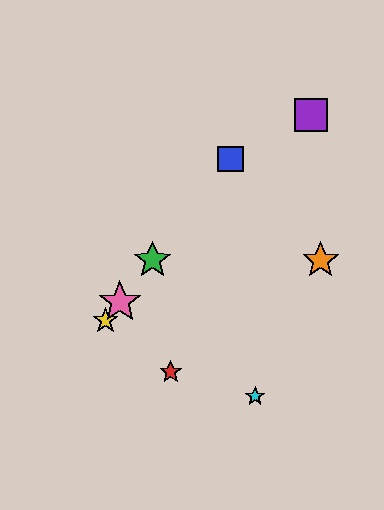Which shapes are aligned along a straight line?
The blue square, the green star, the yellow star, the pink star are aligned along a straight line.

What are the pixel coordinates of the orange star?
The orange star is at (321, 260).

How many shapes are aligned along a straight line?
4 shapes (the blue square, the green star, the yellow star, the pink star) are aligned along a straight line.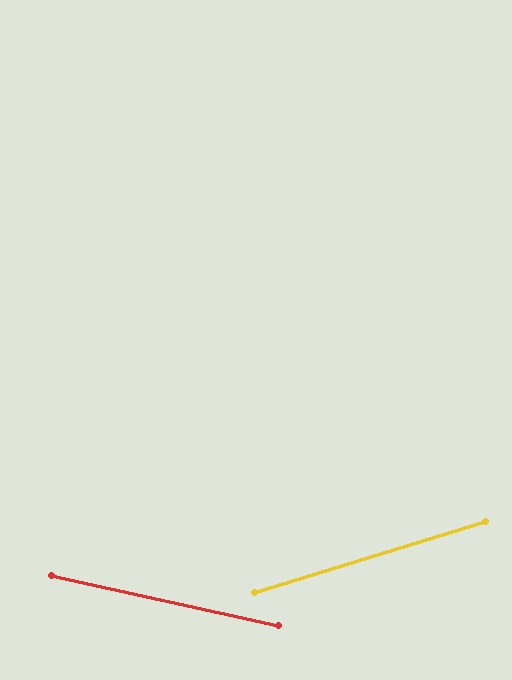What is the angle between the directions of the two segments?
Approximately 29 degrees.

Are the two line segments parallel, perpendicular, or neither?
Neither parallel nor perpendicular — they differ by about 29°.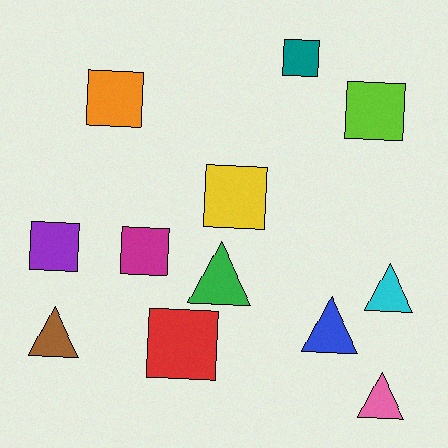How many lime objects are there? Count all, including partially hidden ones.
There is 1 lime object.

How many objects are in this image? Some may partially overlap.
There are 12 objects.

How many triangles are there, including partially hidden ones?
There are 5 triangles.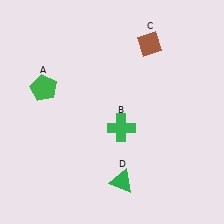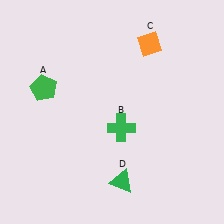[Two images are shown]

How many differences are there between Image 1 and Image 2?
There is 1 difference between the two images.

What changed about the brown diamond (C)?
In Image 1, C is brown. In Image 2, it changed to orange.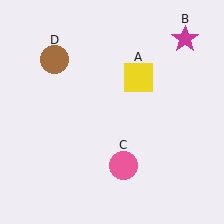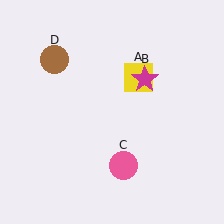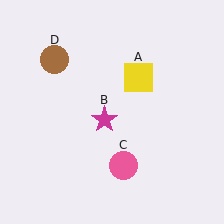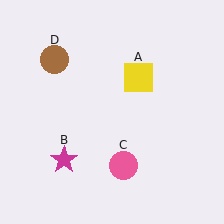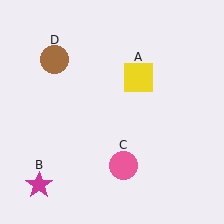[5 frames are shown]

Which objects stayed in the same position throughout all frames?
Yellow square (object A) and pink circle (object C) and brown circle (object D) remained stationary.